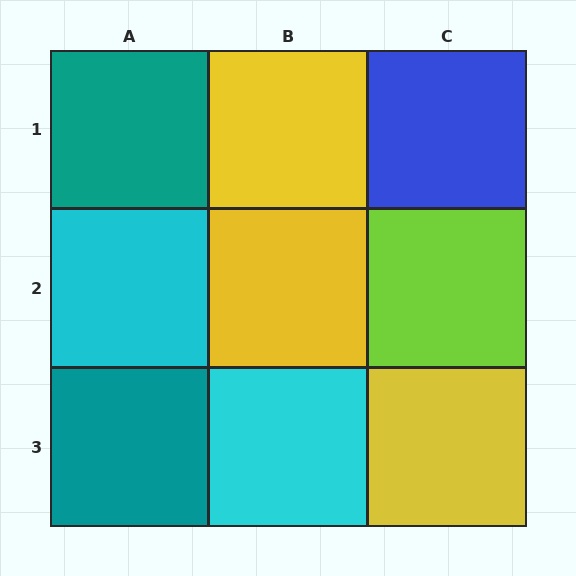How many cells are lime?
1 cell is lime.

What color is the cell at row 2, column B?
Yellow.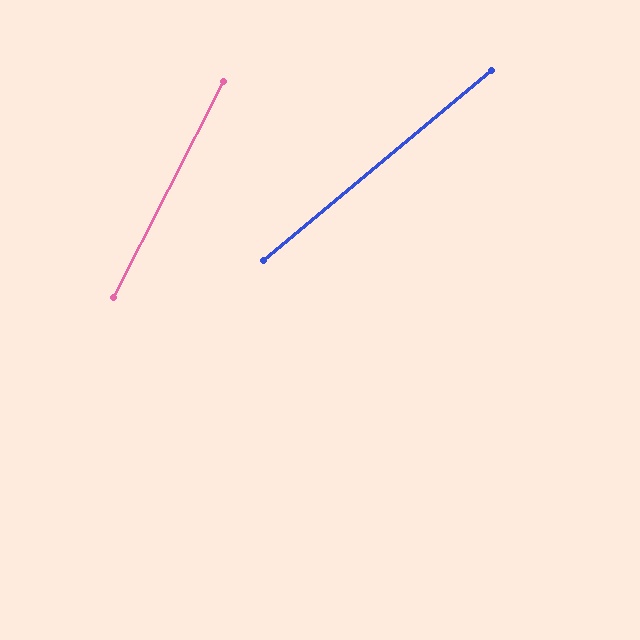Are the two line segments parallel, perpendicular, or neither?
Neither parallel nor perpendicular — they differ by about 23°.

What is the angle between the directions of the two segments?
Approximately 23 degrees.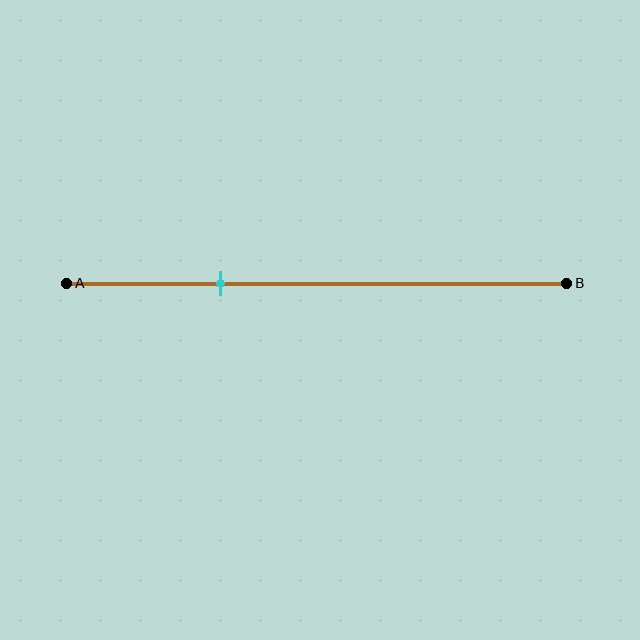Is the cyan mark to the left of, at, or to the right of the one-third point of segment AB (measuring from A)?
The cyan mark is approximately at the one-third point of segment AB.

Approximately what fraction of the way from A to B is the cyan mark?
The cyan mark is approximately 30% of the way from A to B.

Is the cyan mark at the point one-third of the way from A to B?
Yes, the mark is approximately at the one-third point.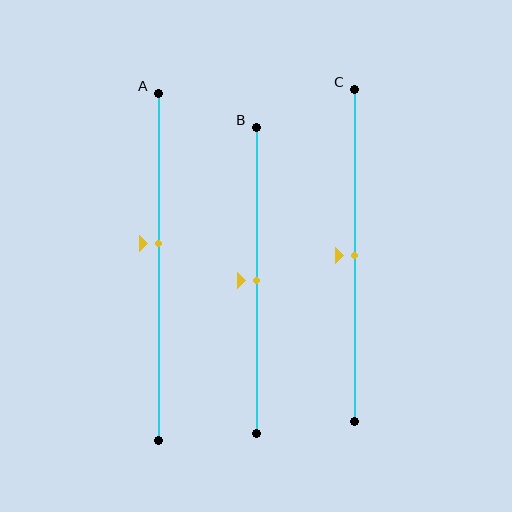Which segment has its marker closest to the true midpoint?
Segment B has its marker closest to the true midpoint.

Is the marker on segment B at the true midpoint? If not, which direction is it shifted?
Yes, the marker on segment B is at the true midpoint.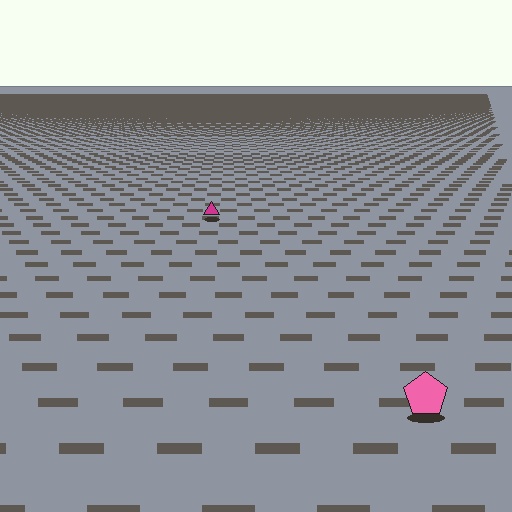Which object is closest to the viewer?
The pink pentagon is closest. The texture marks near it are larger and more spread out.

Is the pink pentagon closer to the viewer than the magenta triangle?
Yes. The pink pentagon is closer — you can tell from the texture gradient: the ground texture is coarser near it.